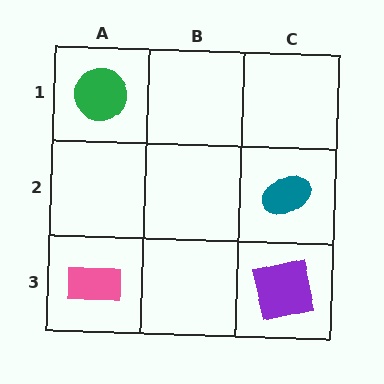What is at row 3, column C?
A purple square.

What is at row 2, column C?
A teal ellipse.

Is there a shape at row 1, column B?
No, that cell is empty.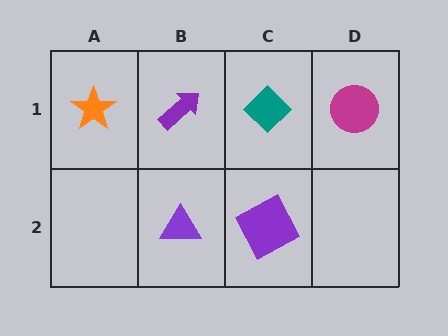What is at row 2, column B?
A purple triangle.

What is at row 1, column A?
An orange star.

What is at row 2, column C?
A purple square.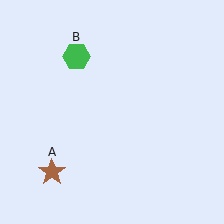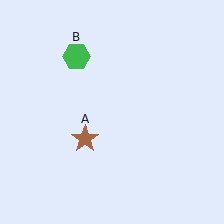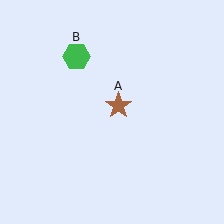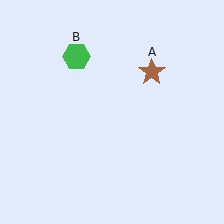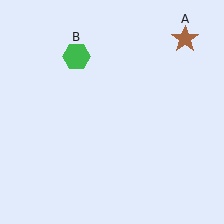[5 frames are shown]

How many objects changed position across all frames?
1 object changed position: brown star (object A).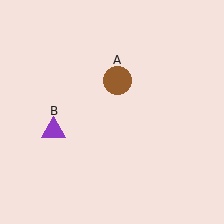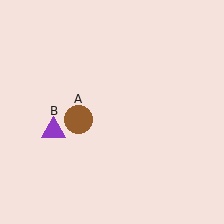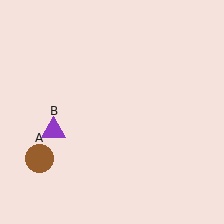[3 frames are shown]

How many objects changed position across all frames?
1 object changed position: brown circle (object A).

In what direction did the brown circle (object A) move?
The brown circle (object A) moved down and to the left.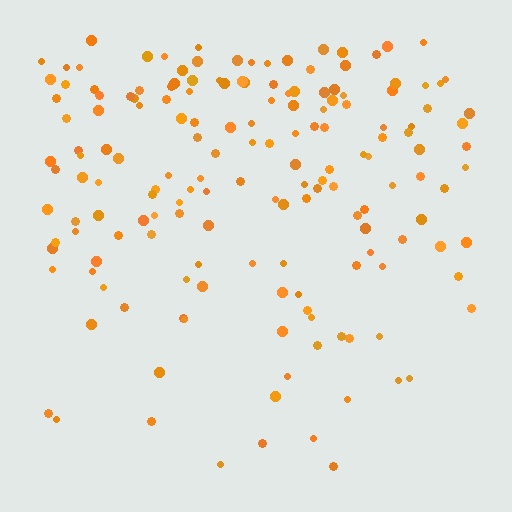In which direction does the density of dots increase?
From bottom to top, with the top side densest.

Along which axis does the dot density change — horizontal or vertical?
Vertical.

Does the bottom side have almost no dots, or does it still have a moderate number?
Still a moderate number, just noticeably fewer than the top.